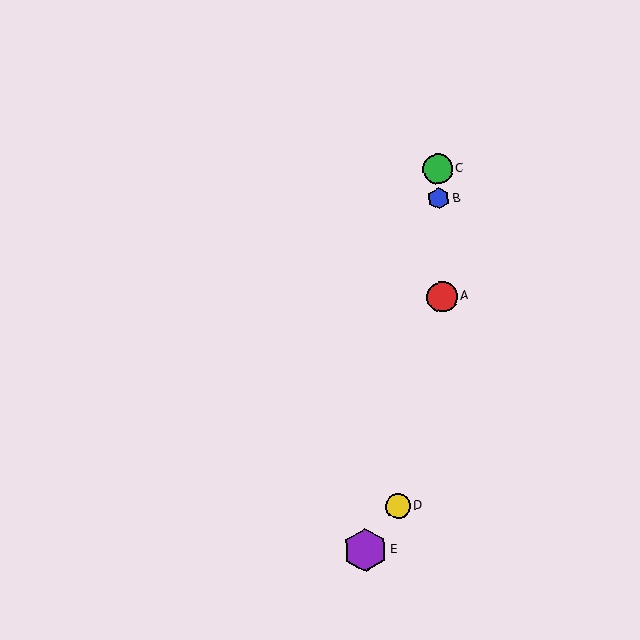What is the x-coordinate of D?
Object D is at x≈398.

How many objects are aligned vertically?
3 objects (A, B, C) are aligned vertically.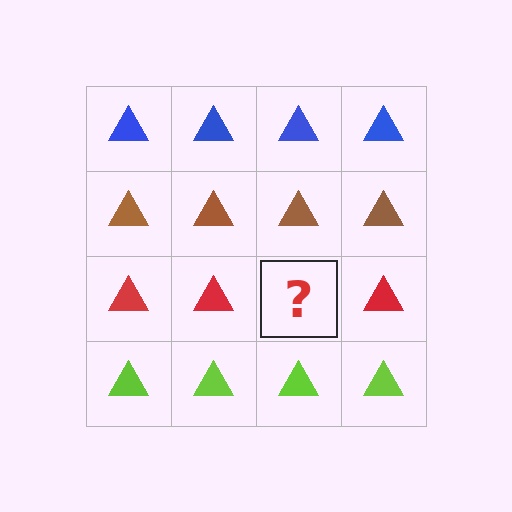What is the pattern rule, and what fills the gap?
The rule is that each row has a consistent color. The gap should be filled with a red triangle.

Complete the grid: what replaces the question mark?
The question mark should be replaced with a red triangle.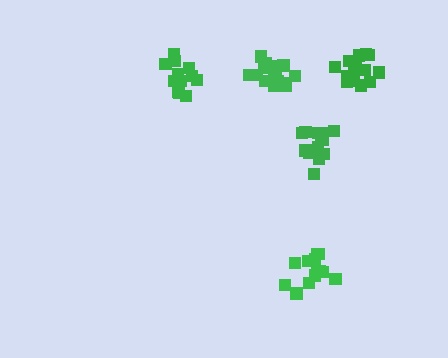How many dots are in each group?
Group 1: 12 dots, Group 2: 14 dots, Group 3: 16 dots, Group 4: 14 dots, Group 5: 16 dots (72 total).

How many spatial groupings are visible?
There are 5 spatial groupings.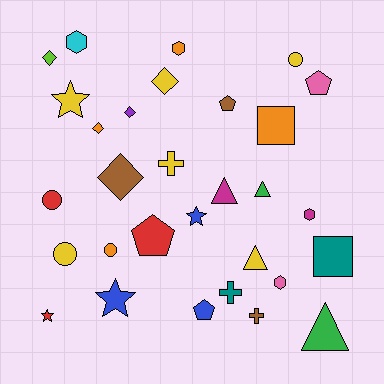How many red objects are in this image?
There are 3 red objects.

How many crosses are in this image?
There are 3 crosses.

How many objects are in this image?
There are 30 objects.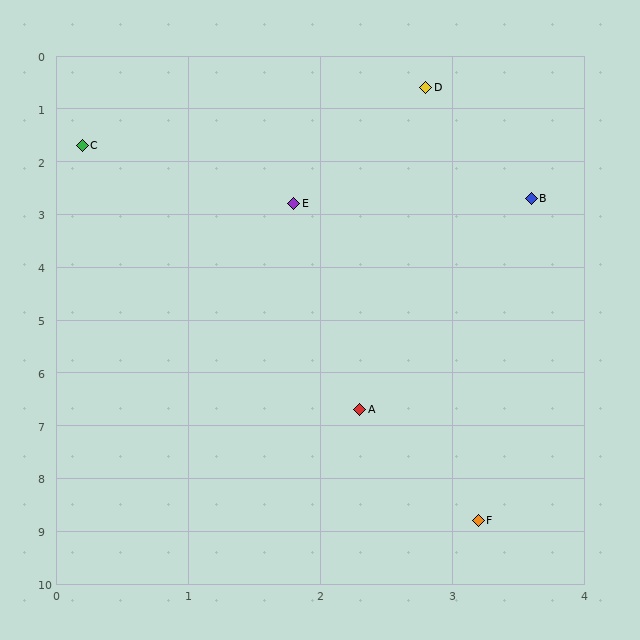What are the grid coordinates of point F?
Point F is at approximately (3.2, 8.8).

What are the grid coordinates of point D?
Point D is at approximately (2.8, 0.6).